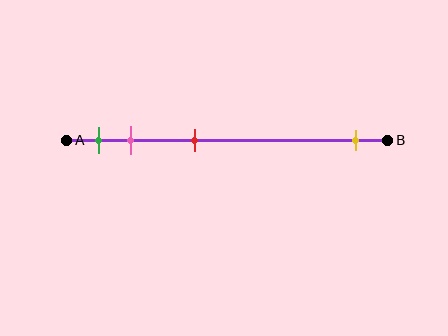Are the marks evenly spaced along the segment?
No, the marks are not evenly spaced.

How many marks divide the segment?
There are 4 marks dividing the segment.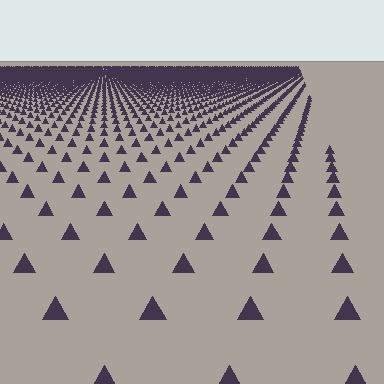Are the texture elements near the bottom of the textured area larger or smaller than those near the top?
Larger. Near the bottom, elements are closer to the viewer and appear at a bigger on-screen size.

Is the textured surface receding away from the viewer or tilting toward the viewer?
The surface is receding away from the viewer. Texture elements get smaller and denser toward the top.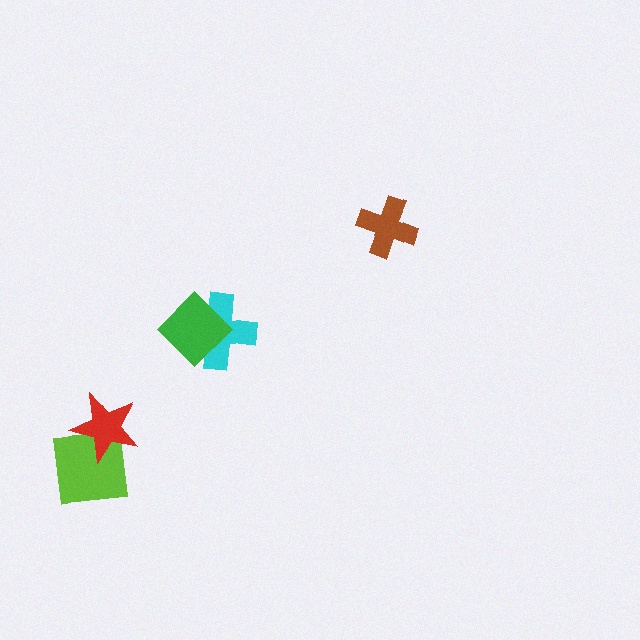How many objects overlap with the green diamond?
1 object overlaps with the green diamond.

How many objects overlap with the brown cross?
0 objects overlap with the brown cross.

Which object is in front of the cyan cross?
The green diamond is in front of the cyan cross.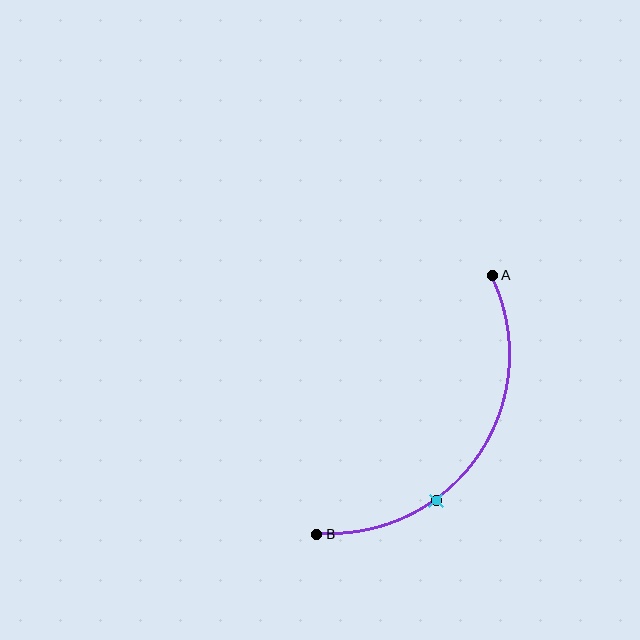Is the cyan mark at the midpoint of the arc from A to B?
No. The cyan mark lies on the arc but is closer to endpoint B. The arc midpoint would be at the point on the curve equidistant along the arc from both A and B.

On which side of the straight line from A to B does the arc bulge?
The arc bulges below and to the right of the straight line connecting A and B.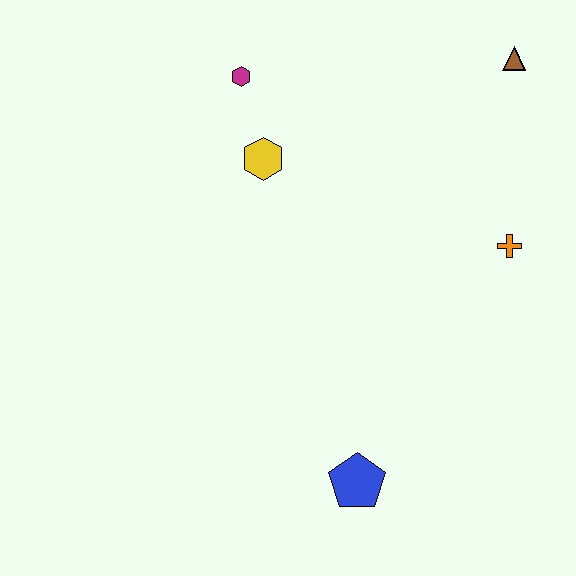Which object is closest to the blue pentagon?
The orange cross is closest to the blue pentagon.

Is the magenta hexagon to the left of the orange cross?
Yes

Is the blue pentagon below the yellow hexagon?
Yes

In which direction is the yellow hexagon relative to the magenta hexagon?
The yellow hexagon is below the magenta hexagon.